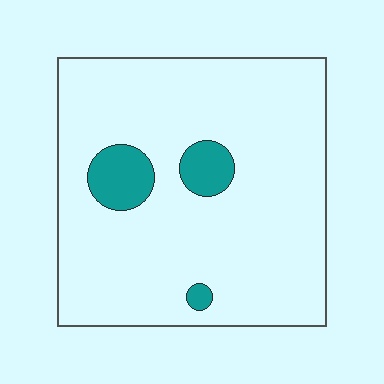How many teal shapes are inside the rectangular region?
3.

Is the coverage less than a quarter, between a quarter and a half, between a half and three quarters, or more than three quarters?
Less than a quarter.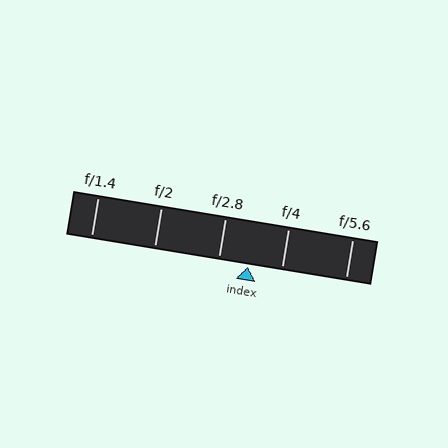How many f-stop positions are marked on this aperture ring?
There are 5 f-stop positions marked.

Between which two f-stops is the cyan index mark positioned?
The index mark is between f/2.8 and f/4.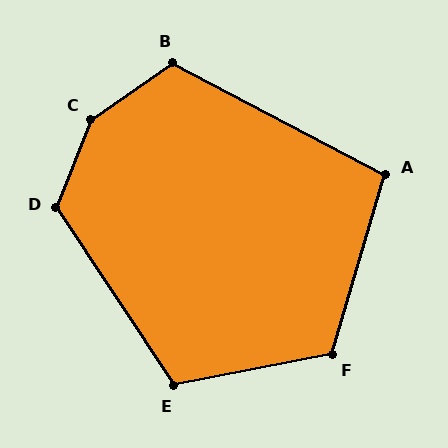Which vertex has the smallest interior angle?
A, at approximately 101 degrees.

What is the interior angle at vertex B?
Approximately 118 degrees (obtuse).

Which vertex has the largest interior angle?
C, at approximately 147 degrees.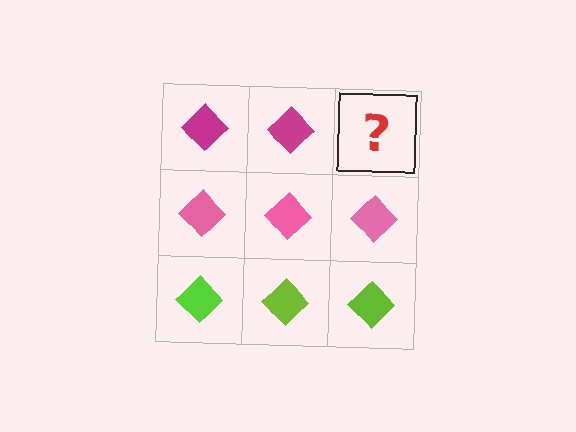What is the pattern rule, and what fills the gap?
The rule is that each row has a consistent color. The gap should be filled with a magenta diamond.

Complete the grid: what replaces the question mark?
The question mark should be replaced with a magenta diamond.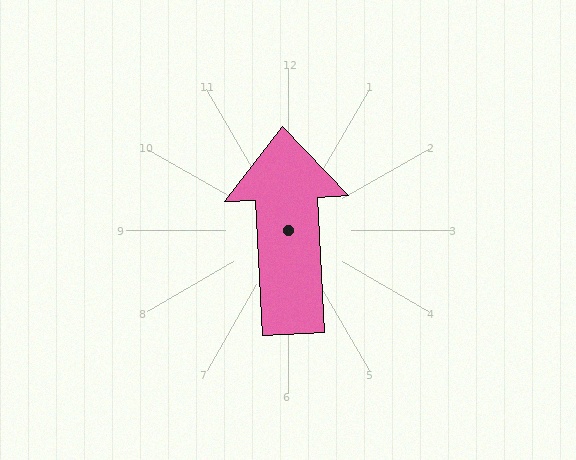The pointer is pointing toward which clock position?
Roughly 12 o'clock.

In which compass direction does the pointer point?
North.